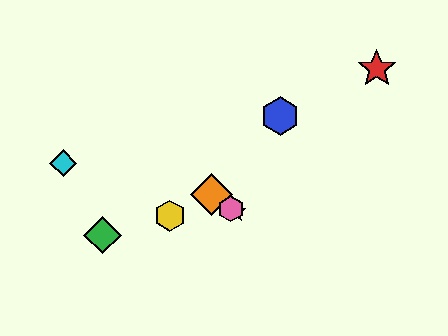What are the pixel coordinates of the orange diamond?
The orange diamond is at (212, 194).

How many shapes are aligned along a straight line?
3 shapes (the purple star, the orange diamond, the pink hexagon) are aligned along a straight line.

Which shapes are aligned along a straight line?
The purple star, the orange diamond, the pink hexagon are aligned along a straight line.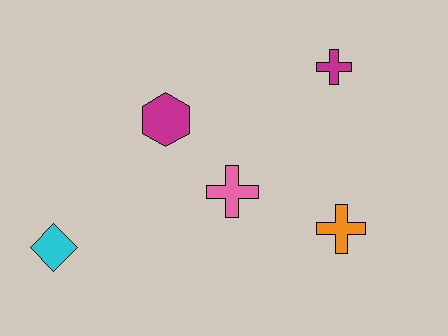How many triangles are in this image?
There are no triangles.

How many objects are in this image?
There are 5 objects.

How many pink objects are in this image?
There is 1 pink object.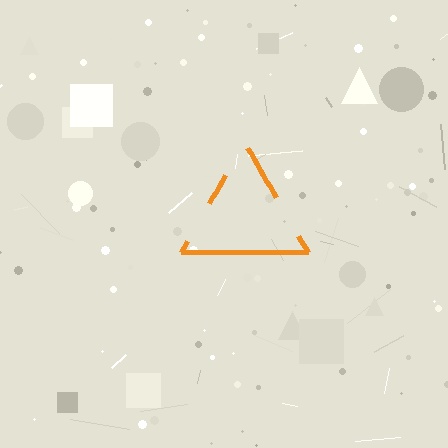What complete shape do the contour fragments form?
The contour fragments form a triangle.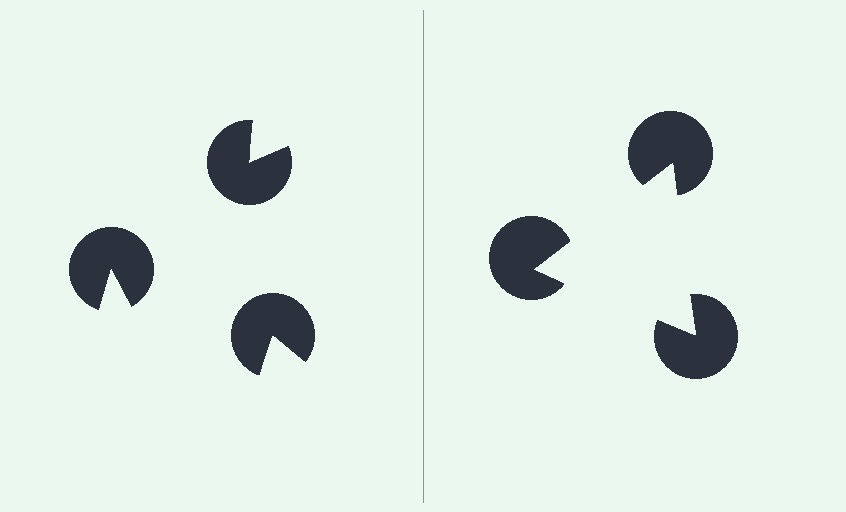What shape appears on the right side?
An illusory triangle.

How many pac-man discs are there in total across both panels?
6 — 3 on each side.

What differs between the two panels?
The pac-man discs are positioned identically on both sides; only the wedge orientations differ. On the right they align to a triangle; on the left they are misaligned.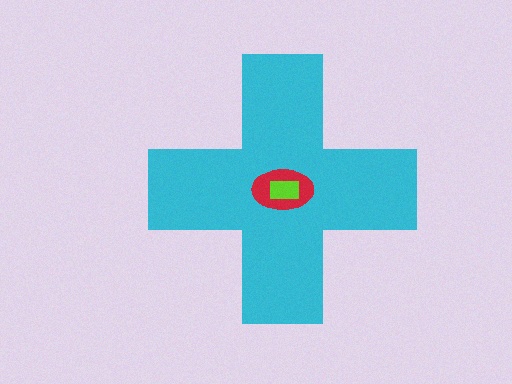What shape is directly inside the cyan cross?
The red ellipse.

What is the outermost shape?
The cyan cross.